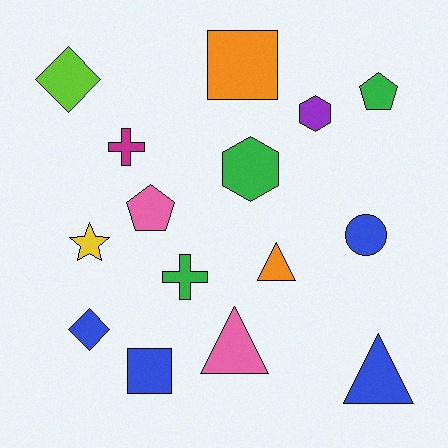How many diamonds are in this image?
There are 2 diamonds.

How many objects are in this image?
There are 15 objects.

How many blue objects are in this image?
There are 4 blue objects.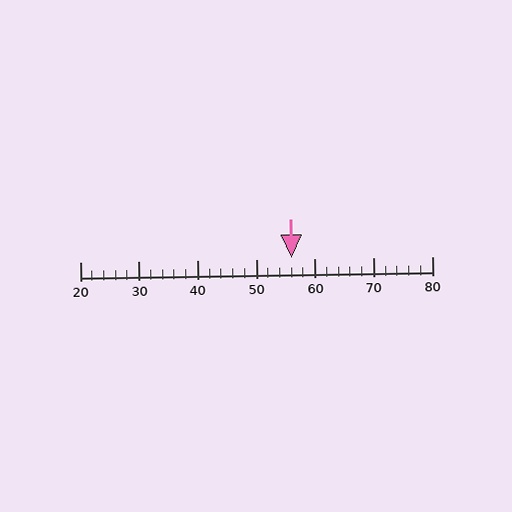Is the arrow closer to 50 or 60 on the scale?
The arrow is closer to 60.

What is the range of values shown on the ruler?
The ruler shows values from 20 to 80.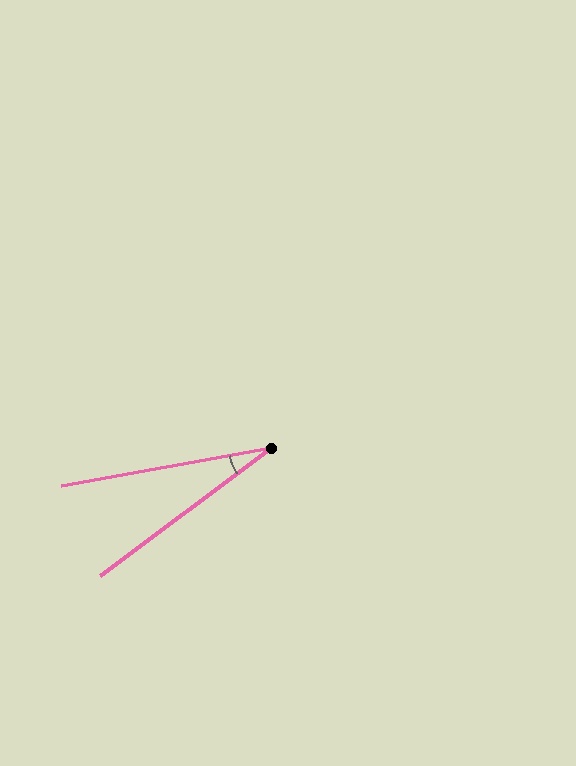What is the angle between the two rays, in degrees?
Approximately 27 degrees.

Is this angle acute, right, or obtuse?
It is acute.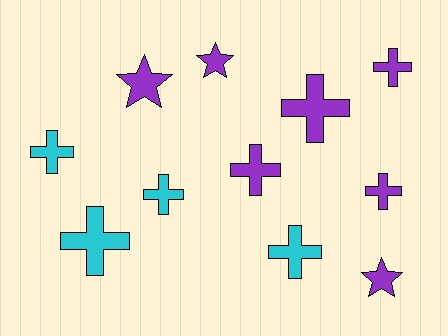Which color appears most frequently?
Purple, with 7 objects.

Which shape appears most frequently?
Cross, with 8 objects.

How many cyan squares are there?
There are no cyan squares.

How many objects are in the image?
There are 11 objects.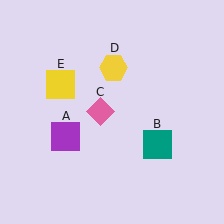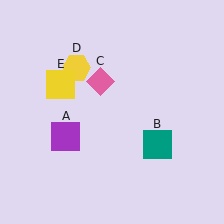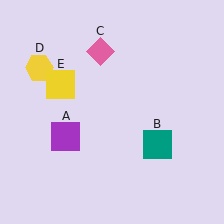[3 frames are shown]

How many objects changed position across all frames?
2 objects changed position: pink diamond (object C), yellow hexagon (object D).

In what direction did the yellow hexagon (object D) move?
The yellow hexagon (object D) moved left.